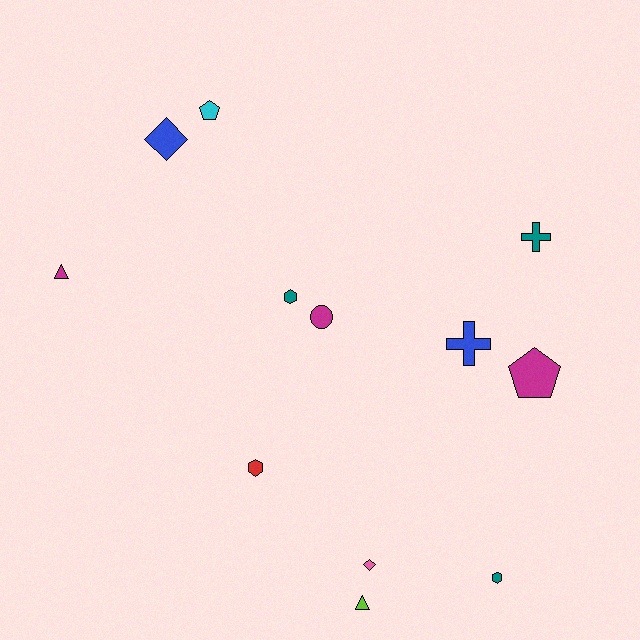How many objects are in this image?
There are 12 objects.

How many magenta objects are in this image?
There are 3 magenta objects.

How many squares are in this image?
There are no squares.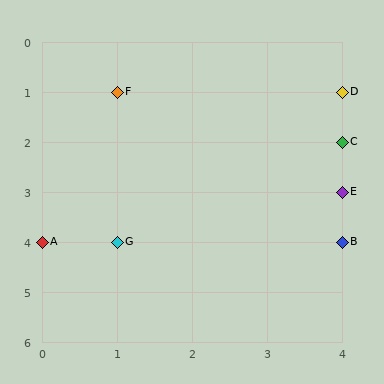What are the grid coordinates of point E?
Point E is at grid coordinates (4, 3).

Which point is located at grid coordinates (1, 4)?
Point G is at (1, 4).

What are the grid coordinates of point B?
Point B is at grid coordinates (4, 4).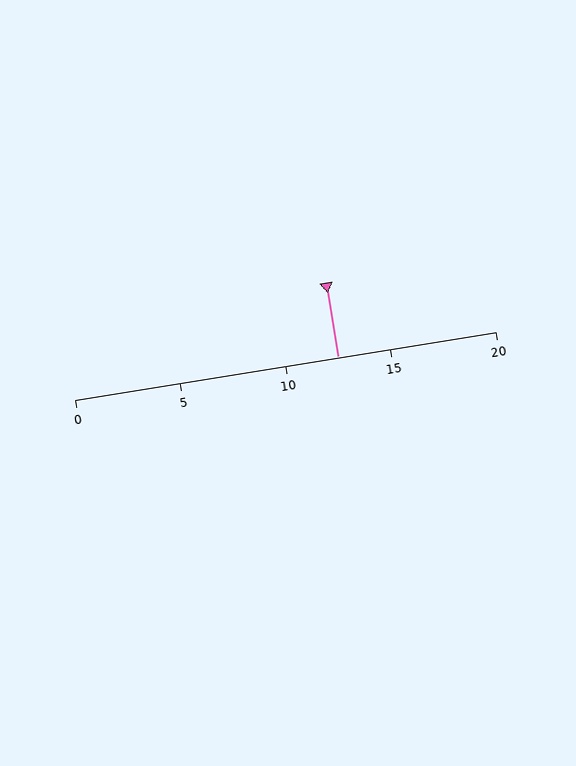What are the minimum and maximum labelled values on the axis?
The axis runs from 0 to 20.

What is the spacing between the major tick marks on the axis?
The major ticks are spaced 5 apart.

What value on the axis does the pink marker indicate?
The marker indicates approximately 12.5.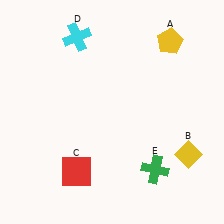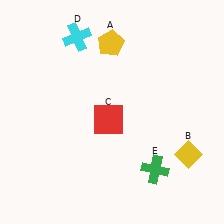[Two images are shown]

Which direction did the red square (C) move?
The red square (C) moved up.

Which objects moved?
The objects that moved are: the yellow pentagon (A), the red square (C).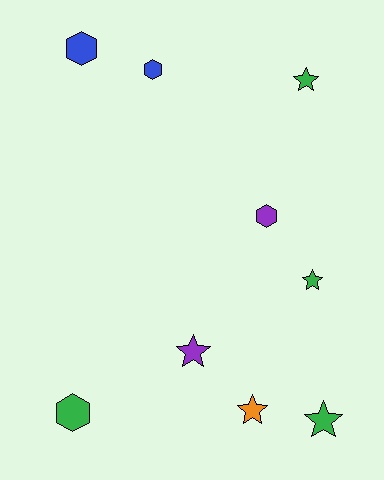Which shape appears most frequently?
Star, with 5 objects.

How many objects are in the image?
There are 9 objects.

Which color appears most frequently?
Green, with 4 objects.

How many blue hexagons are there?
There are 2 blue hexagons.